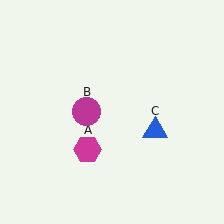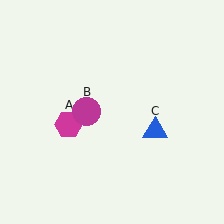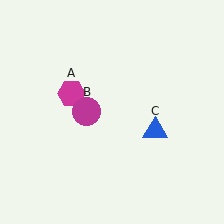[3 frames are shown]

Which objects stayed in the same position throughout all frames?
Magenta circle (object B) and blue triangle (object C) remained stationary.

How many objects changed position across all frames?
1 object changed position: magenta hexagon (object A).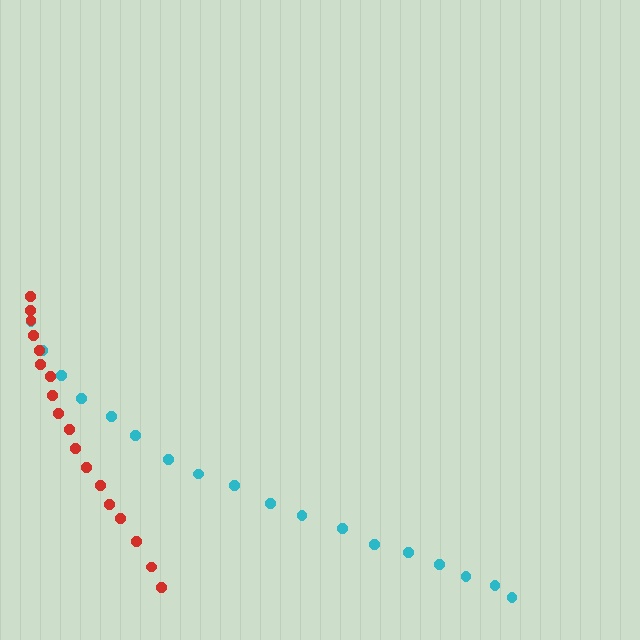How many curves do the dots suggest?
There are 2 distinct paths.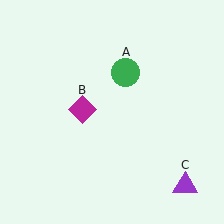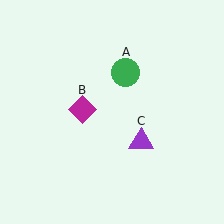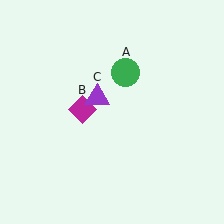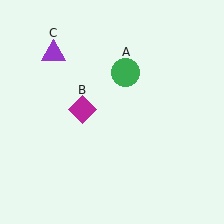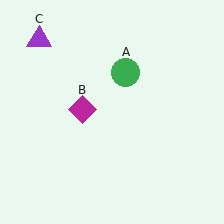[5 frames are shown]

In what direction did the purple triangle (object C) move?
The purple triangle (object C) moved up and to the left.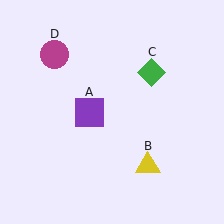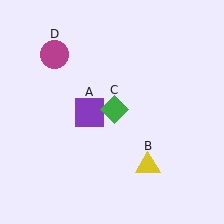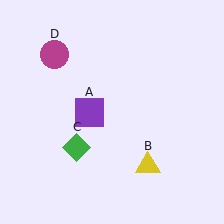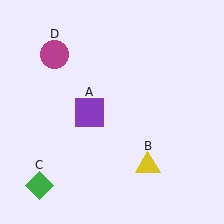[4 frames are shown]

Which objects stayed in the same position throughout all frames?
Purple square (object A) and yellow triangle (object B) and magenta circle (object D) remained stationary.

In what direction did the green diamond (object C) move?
The green diamond (object C) moved down and to the left.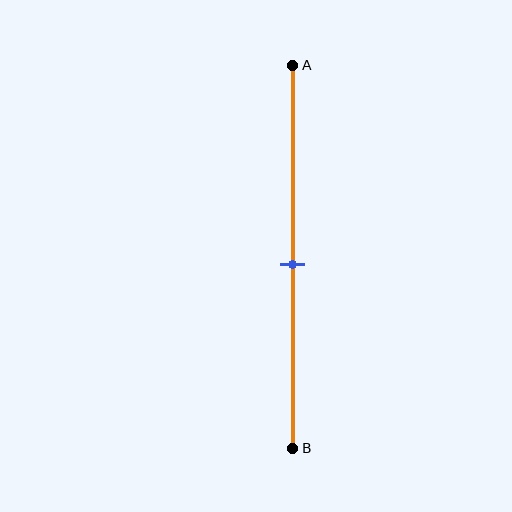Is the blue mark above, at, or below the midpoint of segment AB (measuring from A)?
The blue mark is approximately at the midpoint of segment AB.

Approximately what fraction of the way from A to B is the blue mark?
The blue mark is approximately 50% of the way from A to B.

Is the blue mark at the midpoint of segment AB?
Yes, the mark is approximately at the midpoint.